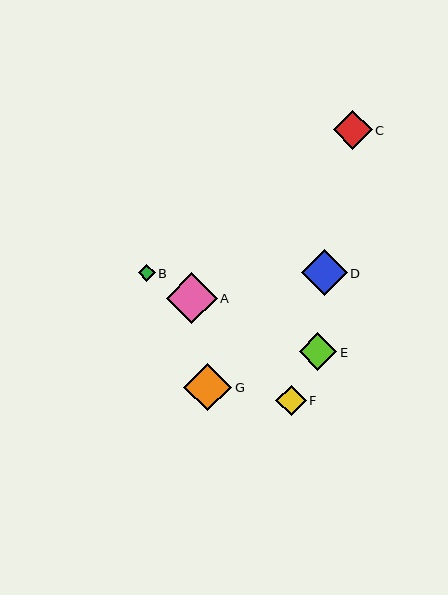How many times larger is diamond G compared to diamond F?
Diamond G is approximately 1.6 times the size of diamond F.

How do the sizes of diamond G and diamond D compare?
Diamond G and diamond D are approximately the same size.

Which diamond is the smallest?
Diamond B is the smallest with a size of approximately 17 pixels.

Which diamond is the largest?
Diamond A is the largest with a size of approximately 51 pixels.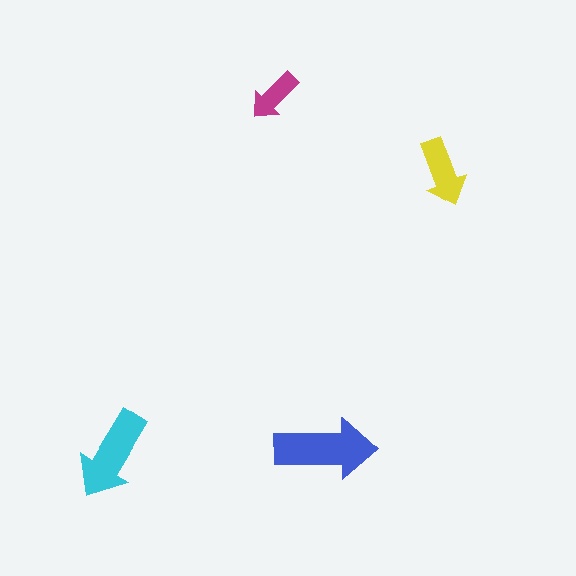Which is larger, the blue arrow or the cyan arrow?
The blue one.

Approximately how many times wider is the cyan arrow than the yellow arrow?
About 1.5 times wider.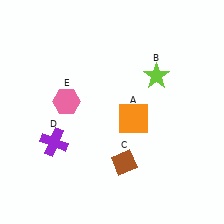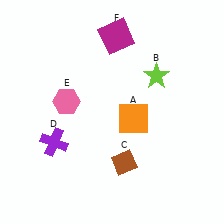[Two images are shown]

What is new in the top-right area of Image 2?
A magenta square (F) was added in the top-right area of Image 2.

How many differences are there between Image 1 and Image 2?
There is 1 difference between the two images.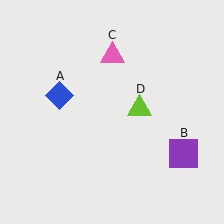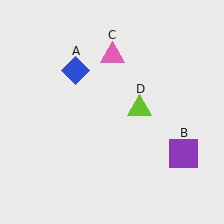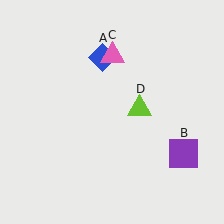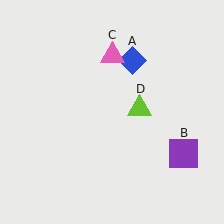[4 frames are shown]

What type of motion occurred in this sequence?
The blue diamond (object A) rotated clockwise around the center of the scene.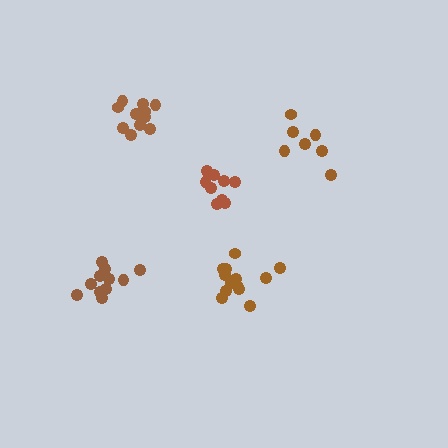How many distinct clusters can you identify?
There are 5 distinct clusters.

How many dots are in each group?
Group 1: 7 dots, Group 2: 11 dots, Group 3: 9 dots, Group 4: 13 dots, Group 5: 12 dots (52 total).